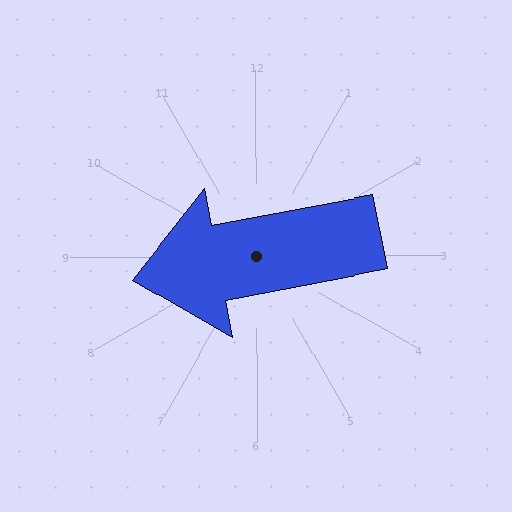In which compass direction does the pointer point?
West.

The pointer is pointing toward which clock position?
Roughly 9 o'clock.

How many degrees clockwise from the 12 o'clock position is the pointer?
Approximately 259 degrees.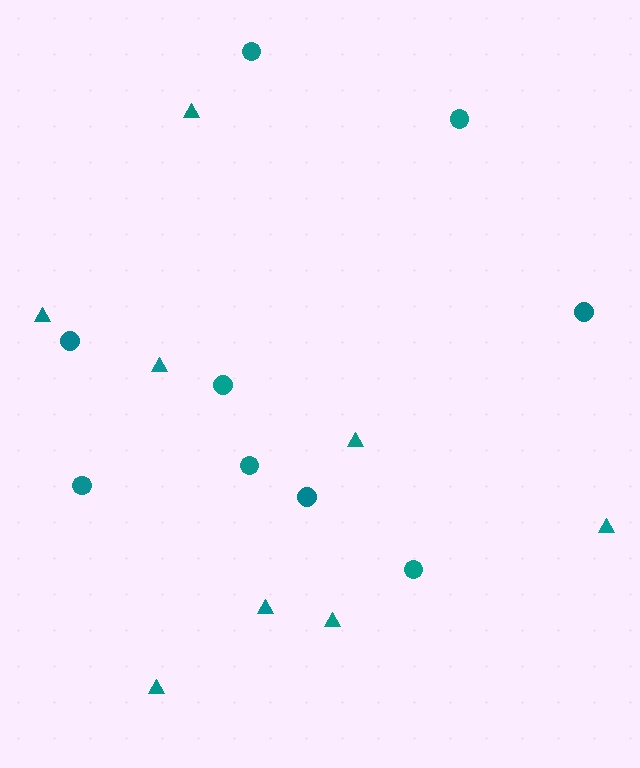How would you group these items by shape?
There are 2 groups: one group of circles (9) and one group of triangles (8).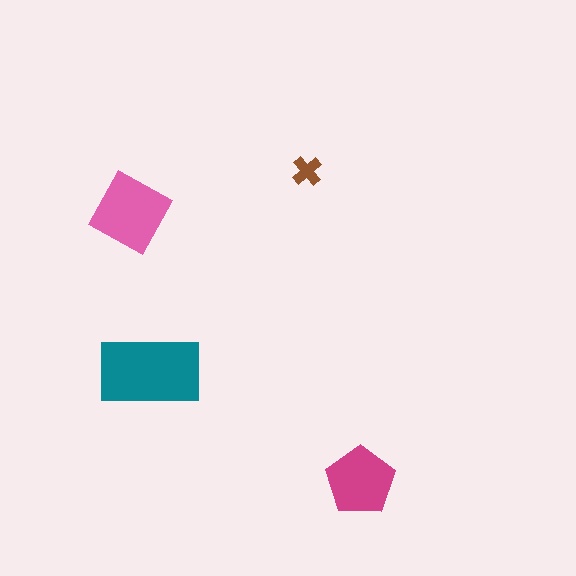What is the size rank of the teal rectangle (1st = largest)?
1st.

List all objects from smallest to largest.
The brown cross, the magenta pentagon, the pink diamond, the teal rectangle.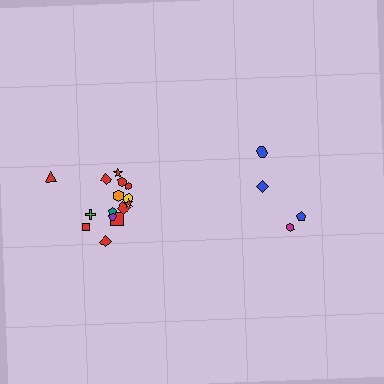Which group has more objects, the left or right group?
The left group.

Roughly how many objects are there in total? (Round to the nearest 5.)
Roughly 20 objects in total.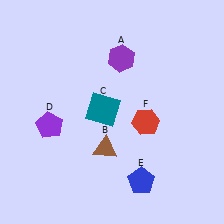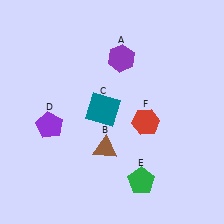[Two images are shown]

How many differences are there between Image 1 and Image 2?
There is 1 difference between the two images.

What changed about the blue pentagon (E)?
In Image 1, E is blue. In Image 2, it changed to green.